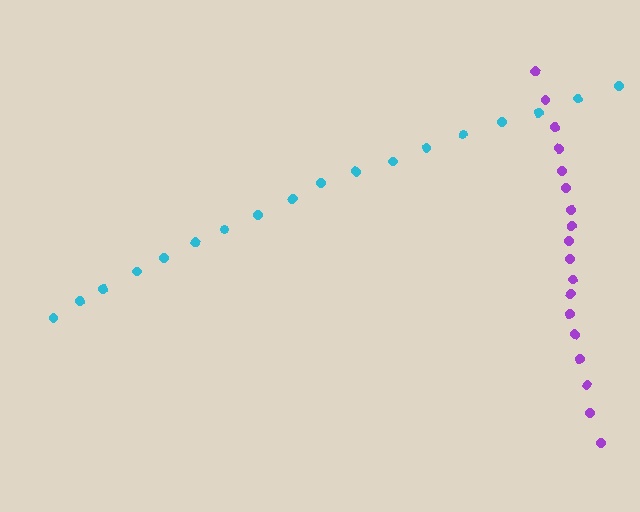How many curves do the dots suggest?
There are 2 distinct paths.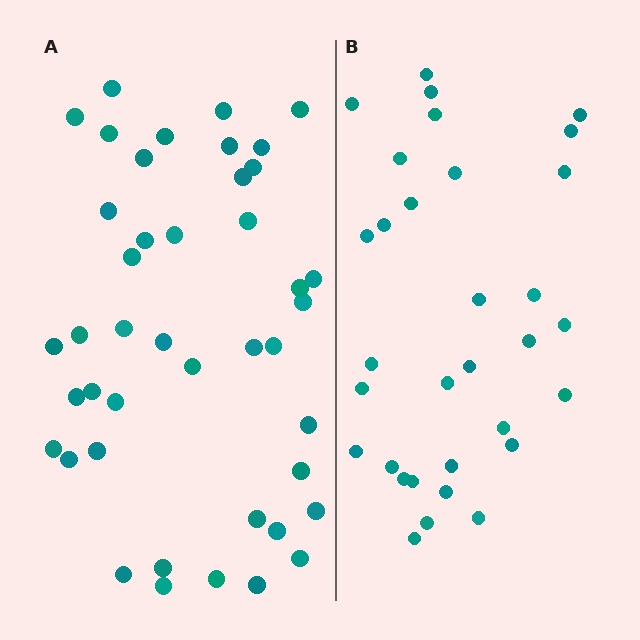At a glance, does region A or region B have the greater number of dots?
Region A (the left region) has more dots.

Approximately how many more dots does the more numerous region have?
Region A has roughly 12 or so more dots than region B.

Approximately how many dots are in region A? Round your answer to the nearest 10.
About 40 dots. (The exact count is 43, which rounds to 40.)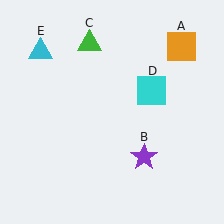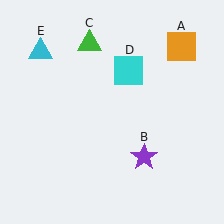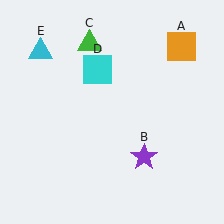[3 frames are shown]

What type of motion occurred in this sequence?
The cyan square (object D) rotated counterclockwise around the center of the scene.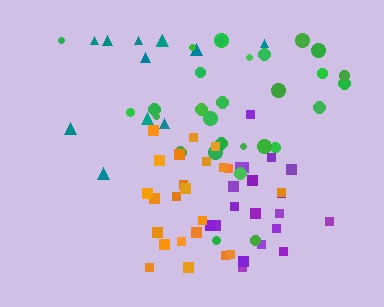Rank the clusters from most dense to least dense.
purple, orange, green, teal.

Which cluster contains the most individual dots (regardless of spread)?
Green (29).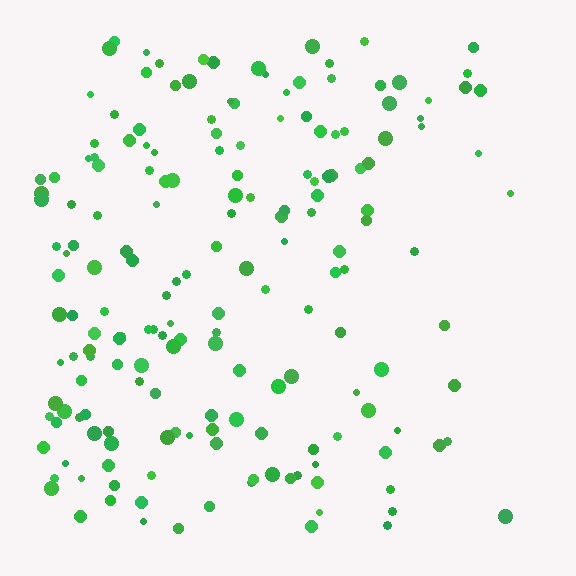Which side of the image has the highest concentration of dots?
The left.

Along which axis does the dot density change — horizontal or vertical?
Horizontal.